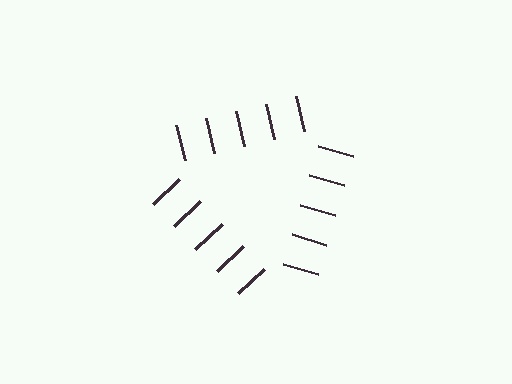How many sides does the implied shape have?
3 sides — the line-ends trace a triangle.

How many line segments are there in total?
15 — 5 along each of the 3 edges.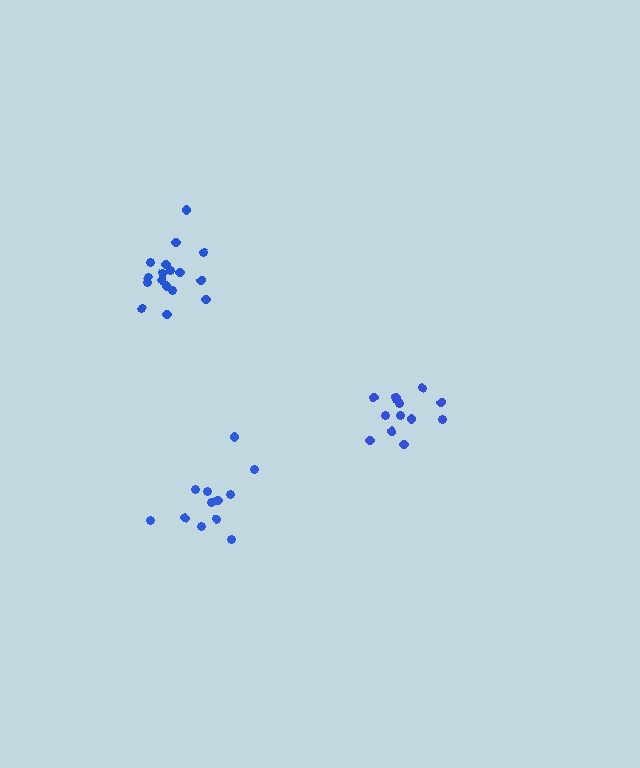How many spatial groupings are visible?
There are 3 spatial groupings.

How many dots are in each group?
Group 1: 12 dots, Group 2: 12 dots, Group 3: 17 dots (41 total).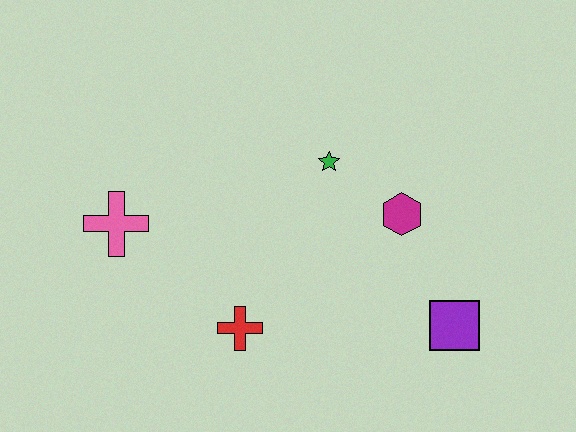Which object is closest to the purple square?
The magenta hexagon is closest to the purple square.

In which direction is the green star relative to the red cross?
The green star is above the red cross.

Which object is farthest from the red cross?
The purple square is farthest from the red cross.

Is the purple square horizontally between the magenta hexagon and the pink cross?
No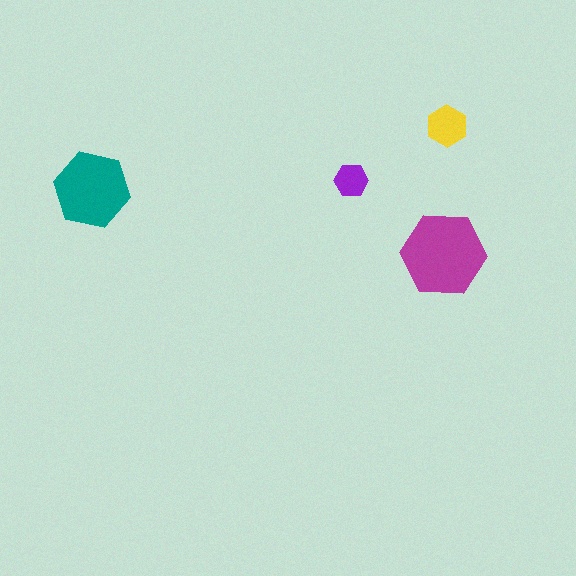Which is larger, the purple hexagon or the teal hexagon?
The teal one.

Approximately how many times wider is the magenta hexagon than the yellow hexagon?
About 2 times wider.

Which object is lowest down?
The magenta hexagon is bottommost.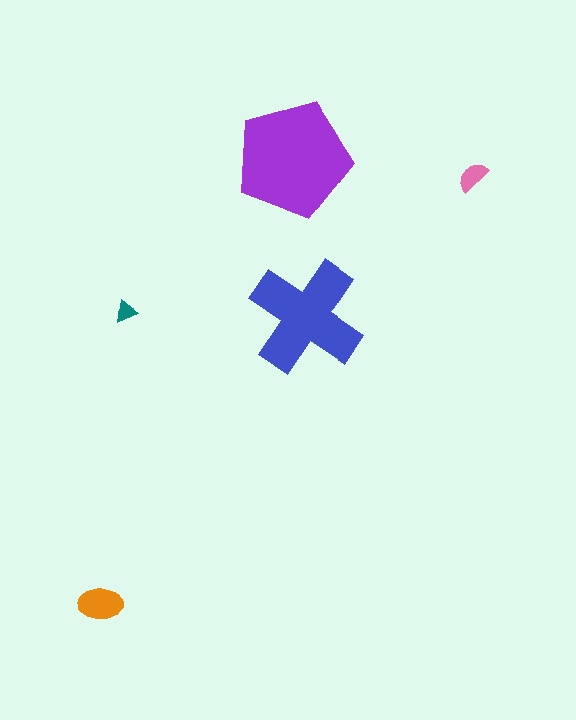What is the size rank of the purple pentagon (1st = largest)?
1st.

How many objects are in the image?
There are 5 objects in the image.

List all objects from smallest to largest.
The teal triangle, the pink semicircle, the orange ellipse, the blue cross, the purple pentagon.